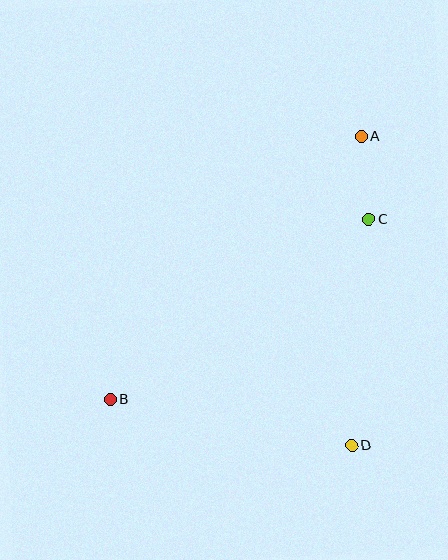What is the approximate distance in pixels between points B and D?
The distance between B and D is approximately 246 pixels.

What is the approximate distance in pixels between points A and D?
The distance between A and D is approximately 309 pixels.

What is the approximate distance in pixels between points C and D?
The distance between C and D is approximately 227 pixels.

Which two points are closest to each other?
Points A and C are closest to each other.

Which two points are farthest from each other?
Points A and B are farthest from each other.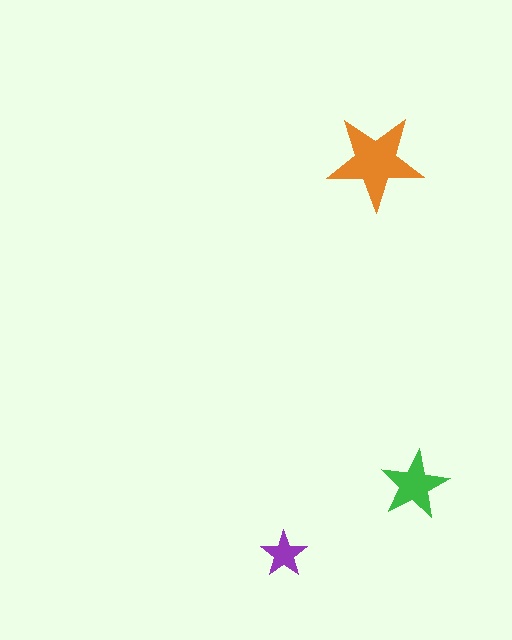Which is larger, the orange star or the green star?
The orange one.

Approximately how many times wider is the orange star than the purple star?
About 2 times wider.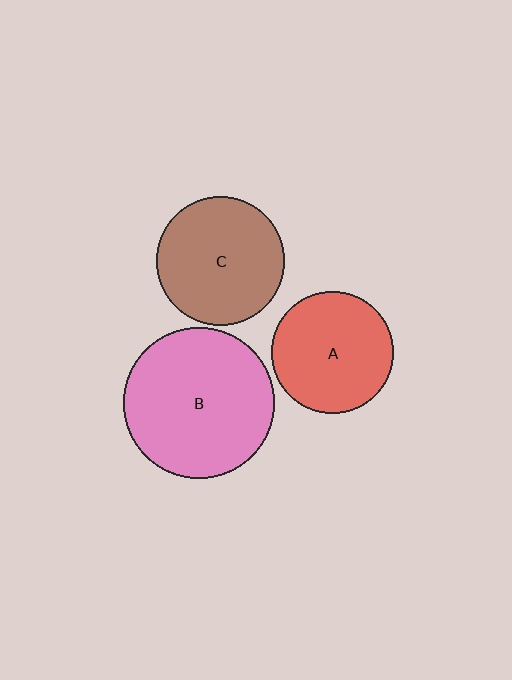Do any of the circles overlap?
No, none of the circles overlap.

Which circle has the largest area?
Circle B (pink).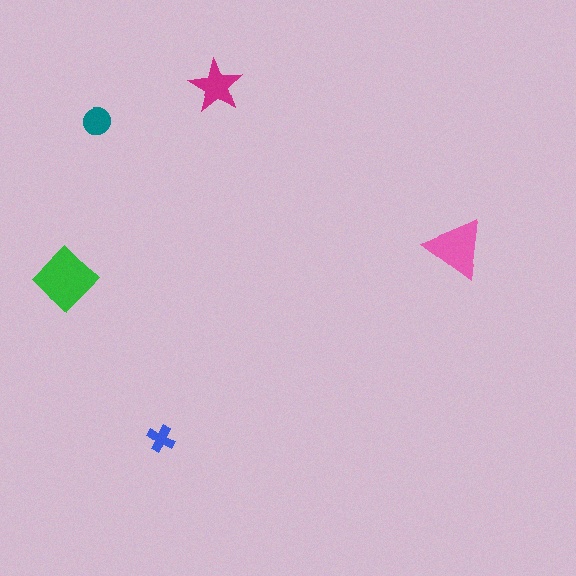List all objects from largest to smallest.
The green diamond, the pink triangle, the magenta star, the teal circle, the blue cross.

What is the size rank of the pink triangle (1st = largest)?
2nd.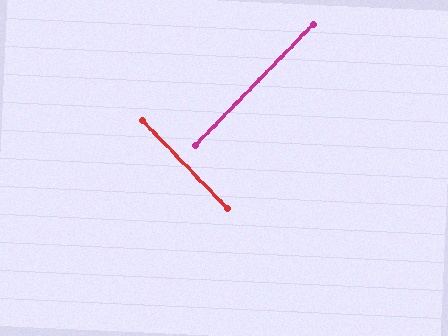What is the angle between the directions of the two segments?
Approximately 88 degrees.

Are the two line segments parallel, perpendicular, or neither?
Perpendicular — they meet at approximately 88°.